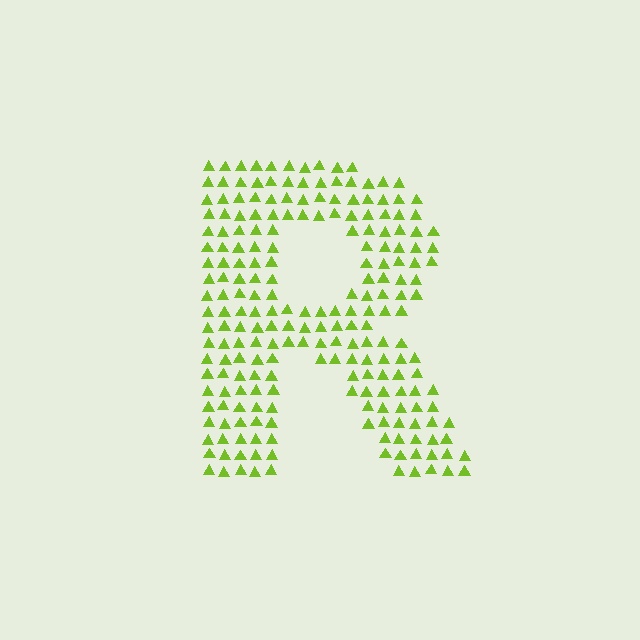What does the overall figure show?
The overall figure shows the letter R.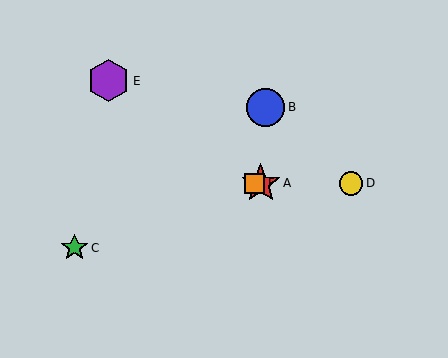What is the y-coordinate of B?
Object B is at y≈107.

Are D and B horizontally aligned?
No, D is at y≈183 and B is at y≈107.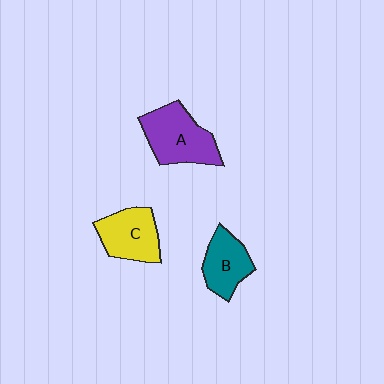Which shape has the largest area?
Shape A (purple).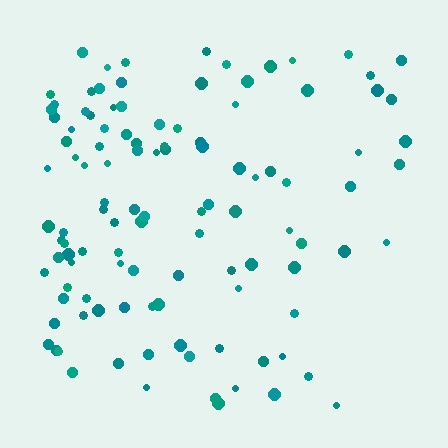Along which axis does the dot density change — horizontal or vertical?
Horizontal.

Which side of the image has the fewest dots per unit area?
The right.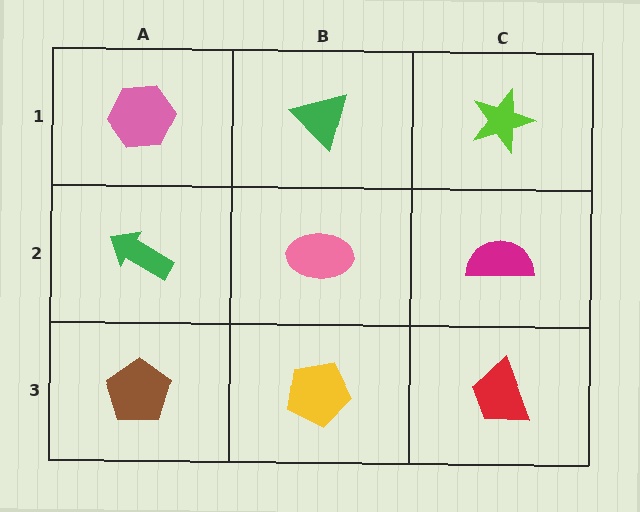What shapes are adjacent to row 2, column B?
A green triangle (row 1, column B), a yellow pentagon (row 3, column B), a green arrow (row 2, column A), a magenta semicircle (row 2, column C).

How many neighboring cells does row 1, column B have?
3.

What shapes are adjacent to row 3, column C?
A magenta semicircle (row 2, column C), a yellow pentagon (row 3, column B).